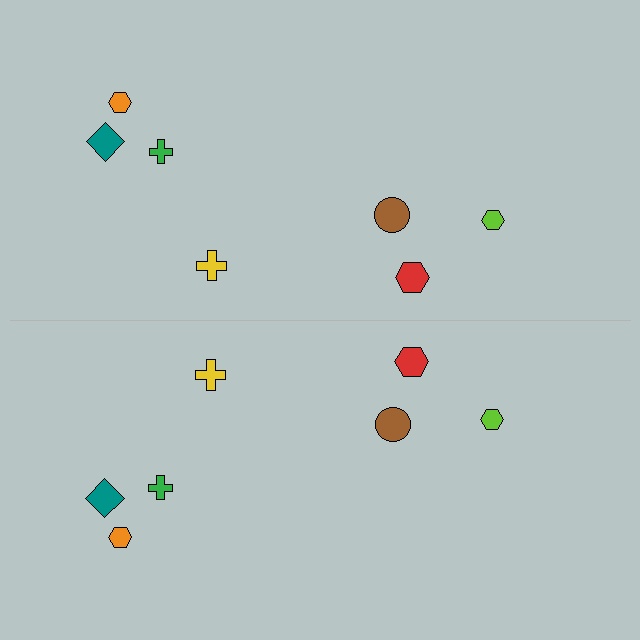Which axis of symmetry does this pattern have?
The pattern has a horizontal axis of symmetry running through the center of the image.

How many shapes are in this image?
There are 14 shapes in this image.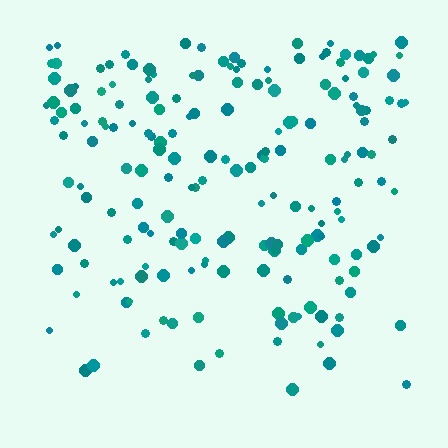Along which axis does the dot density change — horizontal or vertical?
Vertical.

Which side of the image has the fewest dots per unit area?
The bottom.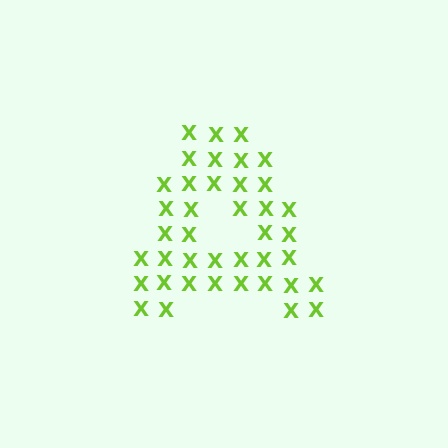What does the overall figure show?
The overall figure shows the letter A.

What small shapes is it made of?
It is made of small letter X's.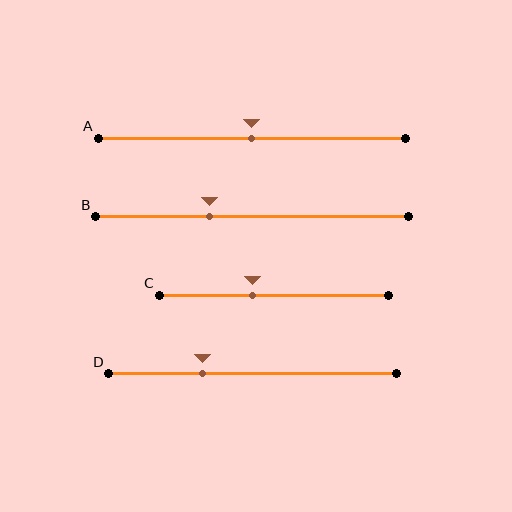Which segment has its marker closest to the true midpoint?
Segment A has its marker closest to the true midpoint.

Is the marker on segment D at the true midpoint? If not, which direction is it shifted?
No, the marker on segment D is shifted to the left by about 17% of the segment length.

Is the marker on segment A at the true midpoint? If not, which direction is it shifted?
Yes, the marker on segment A is at the true midpoint.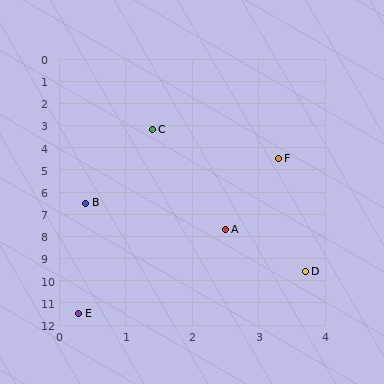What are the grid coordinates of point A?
Point A is at approximately (2.5, 7.7).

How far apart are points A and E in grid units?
Points A and E are about 4.4 grid units apart.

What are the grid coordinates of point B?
Point B is at approximately (0.4, 6.5).